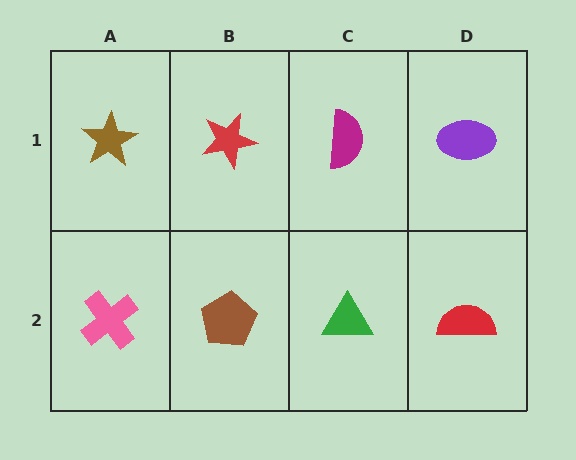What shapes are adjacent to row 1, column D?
A red semicircle (row 2, column D), a magenta semicircle (row 1, column C).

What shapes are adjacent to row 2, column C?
A magenta semicircle (row 1, column C), a brown pentagon (row 2, column B), a red semicircle (row 2, column D).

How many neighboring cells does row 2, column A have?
2.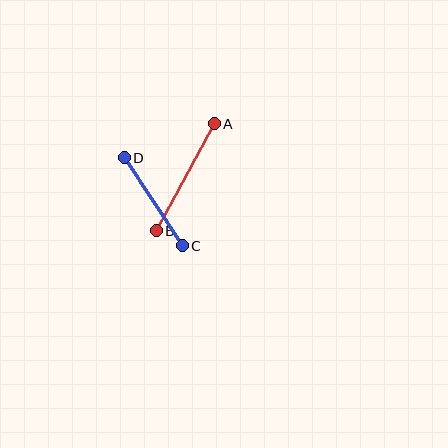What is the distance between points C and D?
The distance is approximately 105 pixels.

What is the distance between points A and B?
The distance is approximately 122 pixels.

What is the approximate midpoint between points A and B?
The midpoint is at approximately (185, 177) pixels.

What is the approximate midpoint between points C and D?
The midpoint is at approximately (153, 202) pixels.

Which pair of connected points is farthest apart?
Points A and B are farthest apart.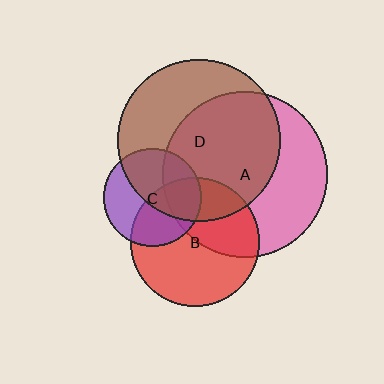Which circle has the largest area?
Circle A (pink).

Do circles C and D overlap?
Yes.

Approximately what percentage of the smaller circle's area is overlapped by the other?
Approximately 55%.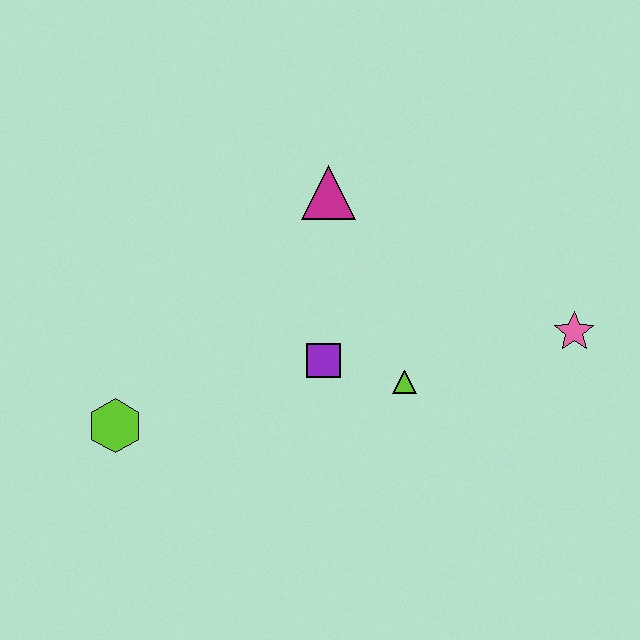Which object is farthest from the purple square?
The pink star is farthest from the purple square.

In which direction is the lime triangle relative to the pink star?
The lime triangle is to the left of the pink star.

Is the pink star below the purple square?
No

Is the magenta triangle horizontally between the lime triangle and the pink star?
No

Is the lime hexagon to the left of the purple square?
Yes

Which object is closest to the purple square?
The lime triangle is closest to the purple square.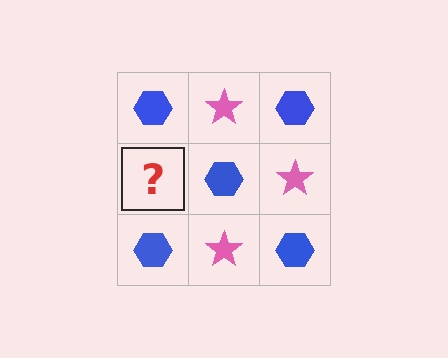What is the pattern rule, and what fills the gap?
The rule is that it alternates blue hexagon and pink star in a checkerboard pattern. The gap should be filled with a pink star.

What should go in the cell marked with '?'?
The missing cell should contain a pink star.